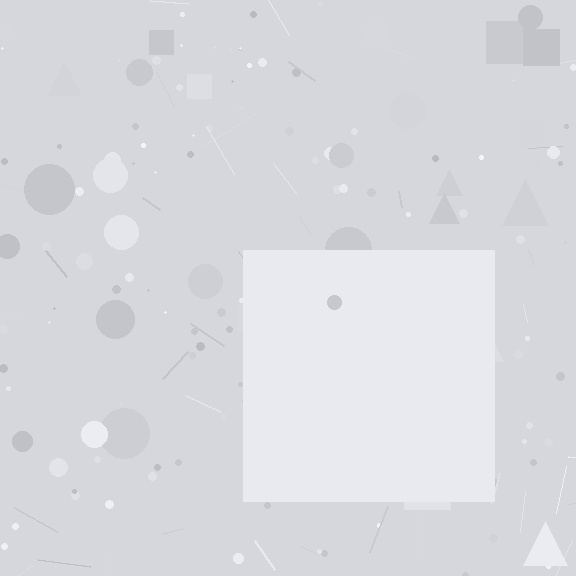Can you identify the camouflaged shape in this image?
The camouflaged shape is a square.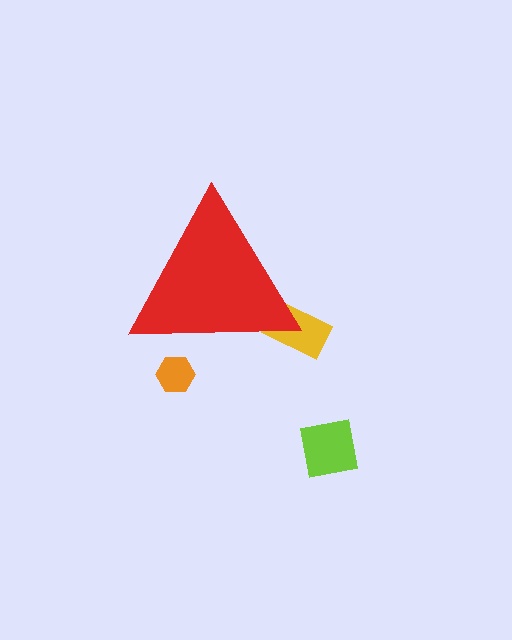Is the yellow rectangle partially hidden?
Yes, the yellow rectangle is partially hidden behind the red triangle.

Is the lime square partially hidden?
No, the lime square is fully visible.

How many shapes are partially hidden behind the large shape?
2 shapes are partially hidden.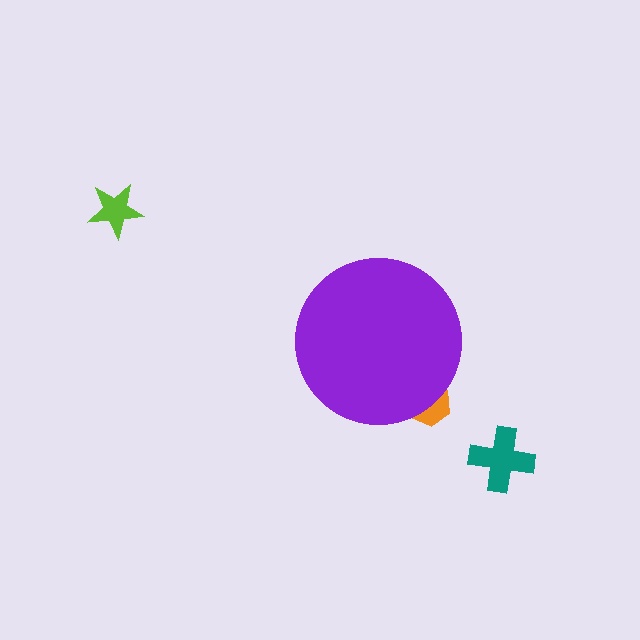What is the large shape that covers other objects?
A purple circle.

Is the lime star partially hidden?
No, the lime star is fully visible.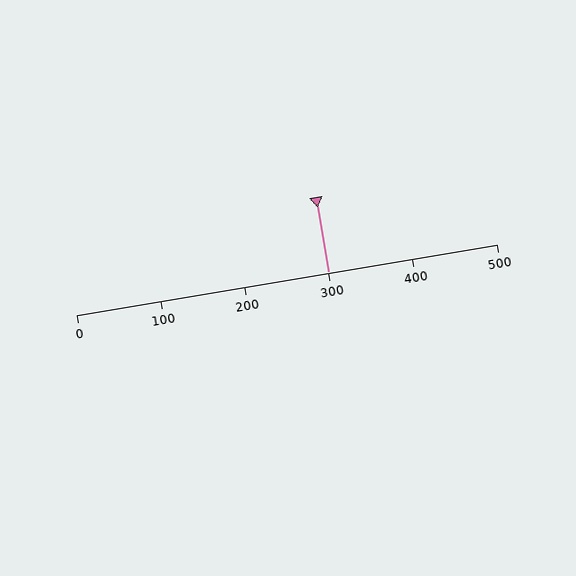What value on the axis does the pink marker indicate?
The marker indicates approximately 300.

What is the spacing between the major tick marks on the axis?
The major ticks are spaced 100 apart.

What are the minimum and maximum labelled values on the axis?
The axis runs from 0 to 500.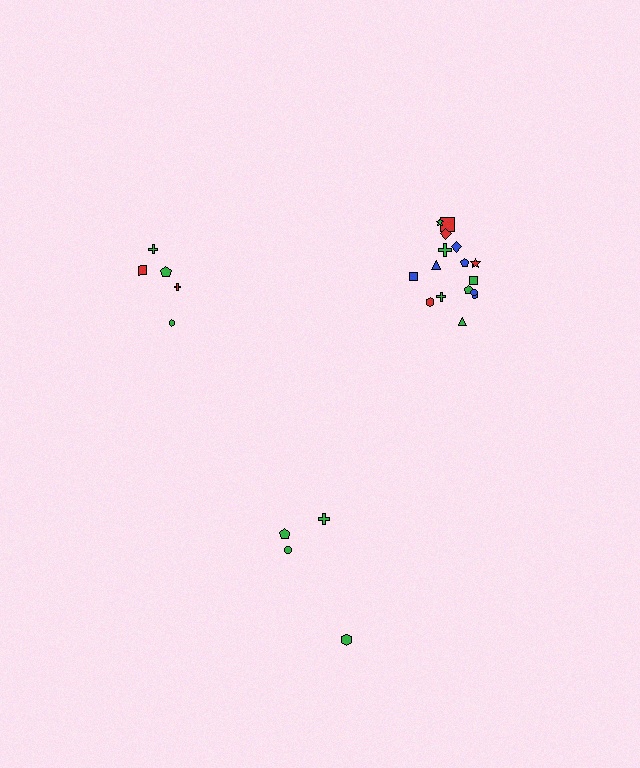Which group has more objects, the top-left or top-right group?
The top-right group.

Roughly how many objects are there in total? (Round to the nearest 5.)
Roughly 25 objects in total.